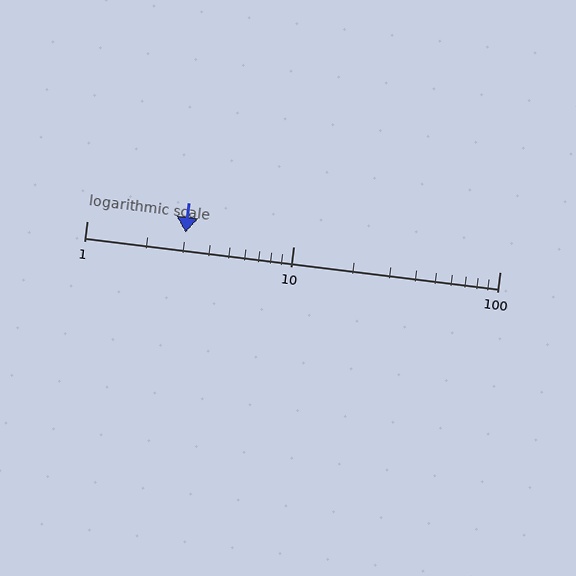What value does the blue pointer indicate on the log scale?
The pointer indicates approximately 3.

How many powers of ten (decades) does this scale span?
The scale spans 2 decades, from 1 to 100.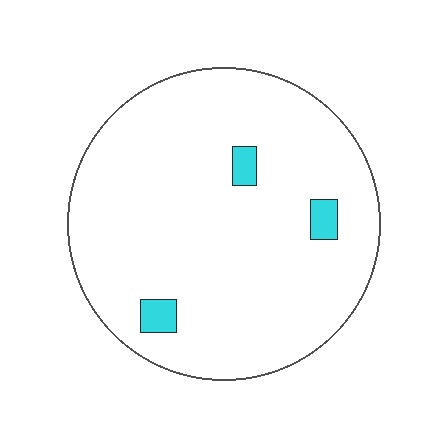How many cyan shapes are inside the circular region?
3.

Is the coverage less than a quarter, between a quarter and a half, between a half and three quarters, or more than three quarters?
Less than a quarter.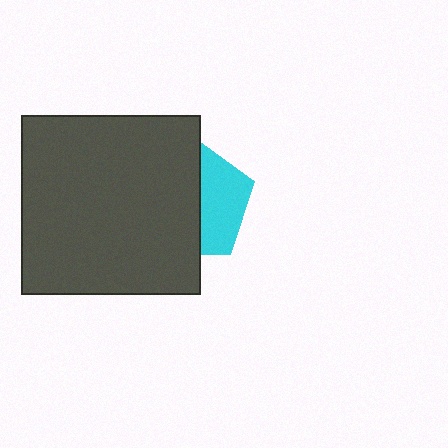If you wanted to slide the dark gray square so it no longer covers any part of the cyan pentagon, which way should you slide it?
Slide it left — that is the most direct way to separate the two shapes.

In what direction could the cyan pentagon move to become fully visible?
The cyan pentagon could move right. That would shift it out from behind the dark gray square entirely.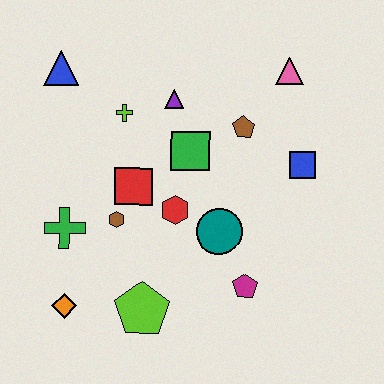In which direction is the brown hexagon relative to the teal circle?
The brown hexagon is to the left of the teal circle.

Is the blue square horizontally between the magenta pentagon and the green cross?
No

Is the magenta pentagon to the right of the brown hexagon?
Yes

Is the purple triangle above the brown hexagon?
Yes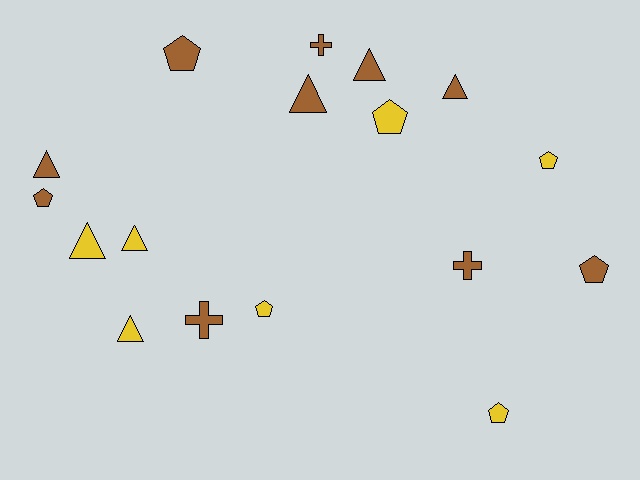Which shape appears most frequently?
Pentagon, with 7 objects.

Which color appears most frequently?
Brown, with 10 objects.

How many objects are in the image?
There are 17 objects.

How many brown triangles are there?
There are 4 brown triangles.